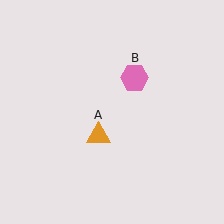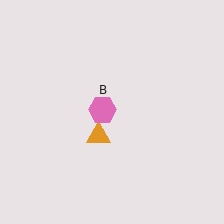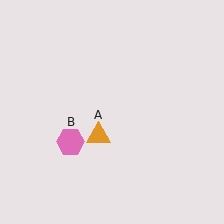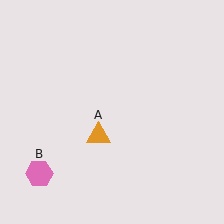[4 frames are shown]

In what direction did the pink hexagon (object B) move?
The pink hexagon (object B) moved down and to the left.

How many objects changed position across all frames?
1 object changed position: pink hexagon (object B).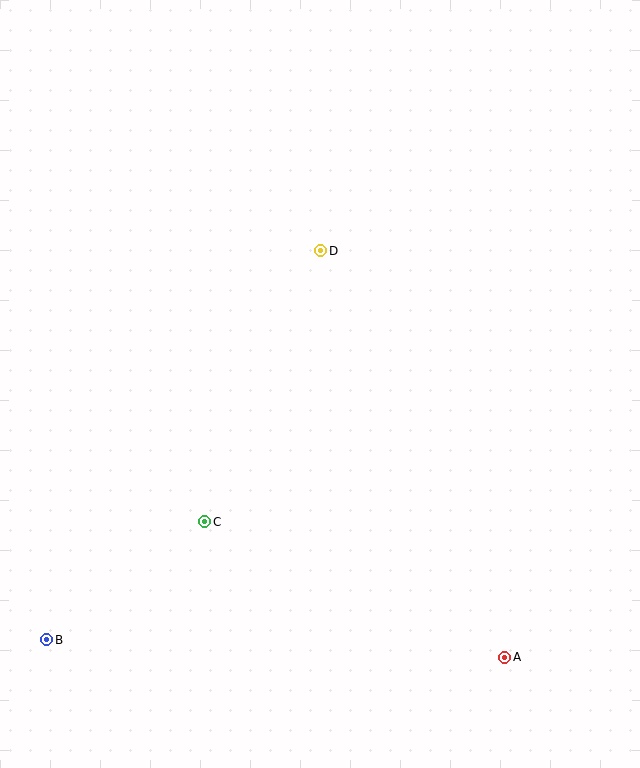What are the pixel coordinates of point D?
Point D is at (321, 251).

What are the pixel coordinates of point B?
Point B is at (47, 640).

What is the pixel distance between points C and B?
The distance between C and B is 197 pixels.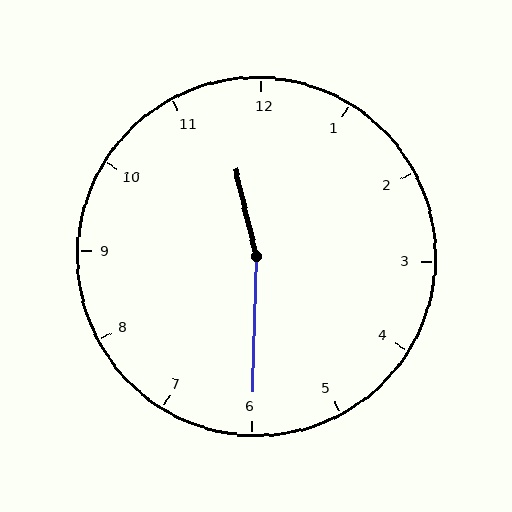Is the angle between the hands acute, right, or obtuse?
It is obtuse.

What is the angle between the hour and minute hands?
Approximately 165 degrees.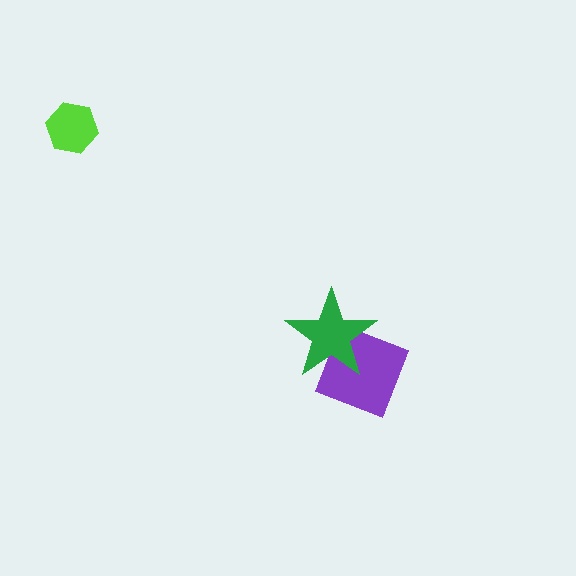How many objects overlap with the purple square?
1 object overlaps with the purple square.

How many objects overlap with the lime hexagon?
0 objects overlap with the lime hexagon.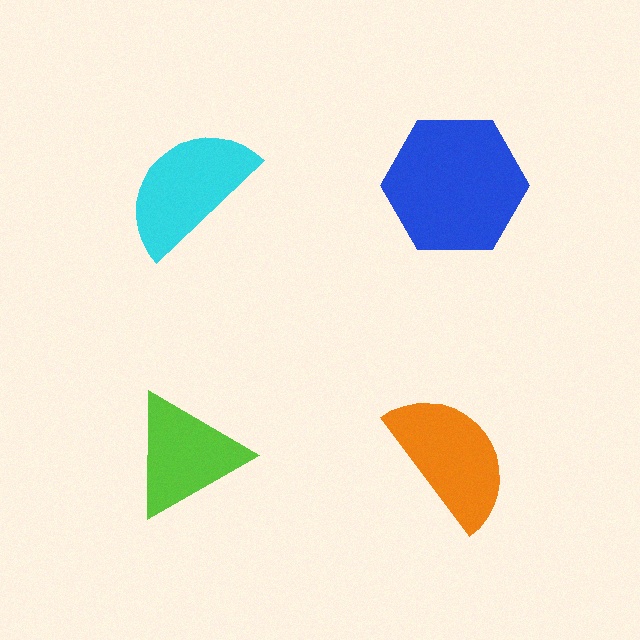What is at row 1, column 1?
A cyan semicircle.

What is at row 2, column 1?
A lime triangle.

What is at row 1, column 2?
A blue hexagon.